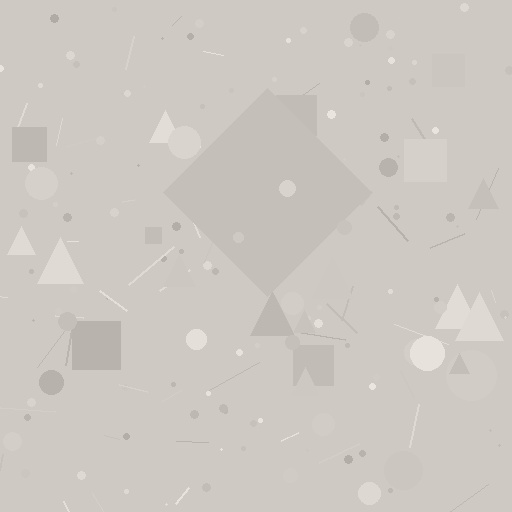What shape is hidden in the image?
A diamond is hidden in the image.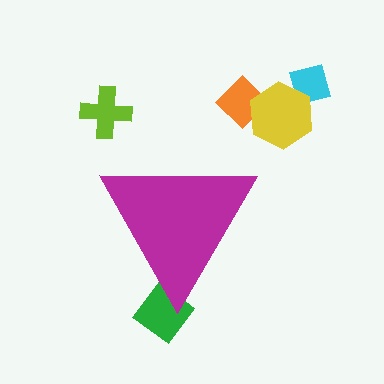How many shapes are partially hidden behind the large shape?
1 shape is partially hidden.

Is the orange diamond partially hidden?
No, the orange diamond is fully visible.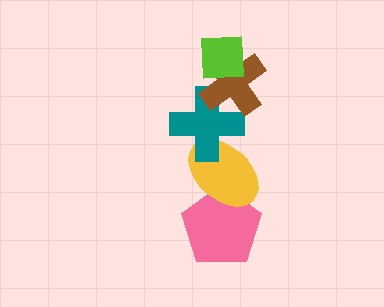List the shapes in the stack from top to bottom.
From top to bottom: the lime square, the brown cross, the teal cross, the yellow ellipse, the pink pentagon.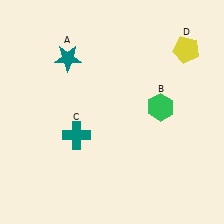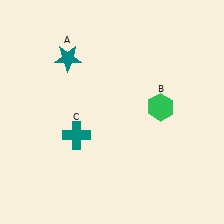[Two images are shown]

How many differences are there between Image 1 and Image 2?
There is 1 difference between the two images.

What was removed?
The yellow pentagon (D) was removed in Image 2.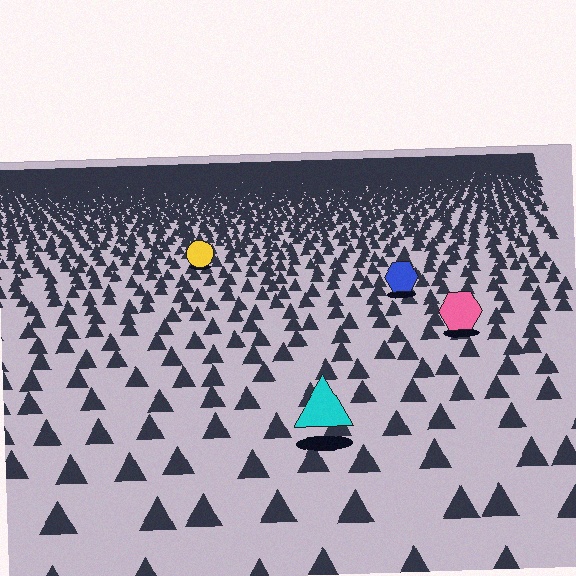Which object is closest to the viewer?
The cyan triangle is closest. The texture marks near it are larger and more spread out.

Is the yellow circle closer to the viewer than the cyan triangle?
No. The cyan triangle is closer — you can tell from the texture gradient: the ground texture is coarser near it.